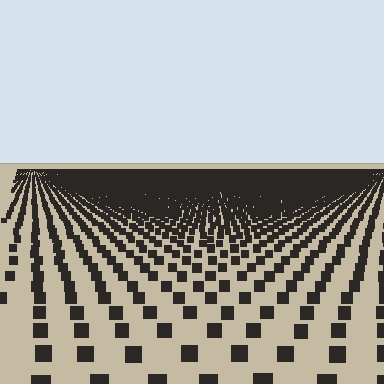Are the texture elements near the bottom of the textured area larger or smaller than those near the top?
Larger. Near the bottom, elements are closer to the viewer and appear at a bigger on-screen size.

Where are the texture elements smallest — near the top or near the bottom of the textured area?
Near the top.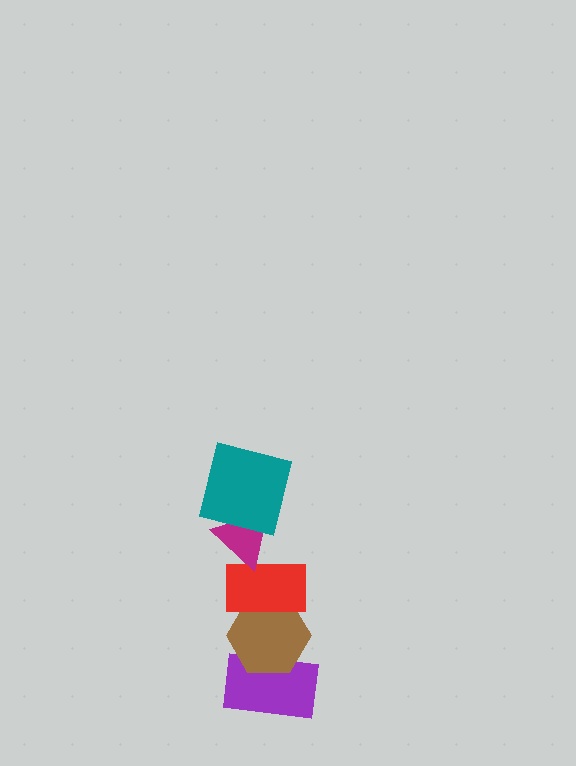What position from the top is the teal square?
The teal square is 1st from the top.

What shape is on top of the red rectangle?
The magenta triangle is on top of the red rectangle.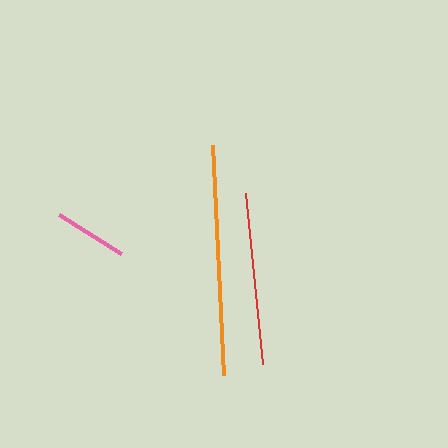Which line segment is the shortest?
The pink line is the shortest at approximately 72 pixels.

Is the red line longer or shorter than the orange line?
The orange line is longer than the red line.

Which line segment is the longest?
The orange line is the longest at approximately 230 pixels.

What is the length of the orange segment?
The orange segment is approximately 230 pixels long.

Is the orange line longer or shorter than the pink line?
The orange line is longer than the pink line.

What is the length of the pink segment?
The pink segment is approximately 72 pixels long.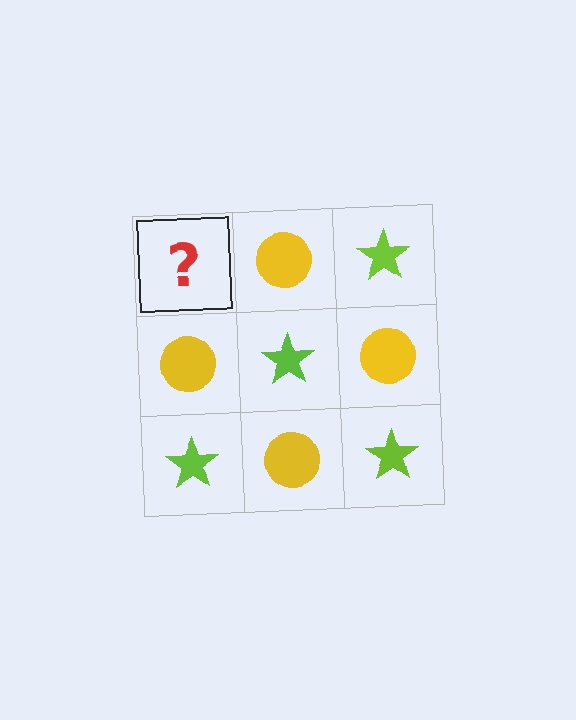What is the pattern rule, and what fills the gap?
The rule is that it alternates lime star and yellow circle in a checkerboard pattern. The gap should be filled with a lime star.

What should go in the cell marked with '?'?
The missing cell should contain a lime star.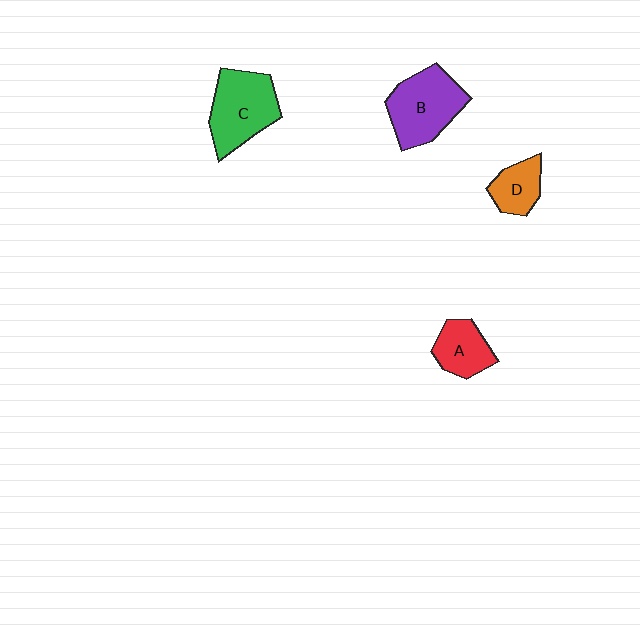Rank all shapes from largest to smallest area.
From largest to smallest: C (green), B (purple), A (red), D (orange).